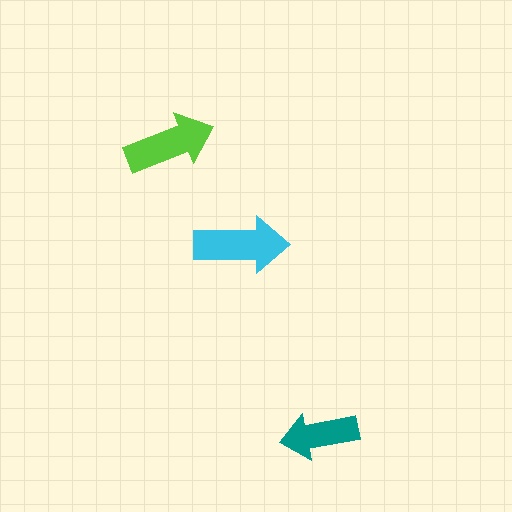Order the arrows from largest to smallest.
the cyan one, the lime one, the teal one.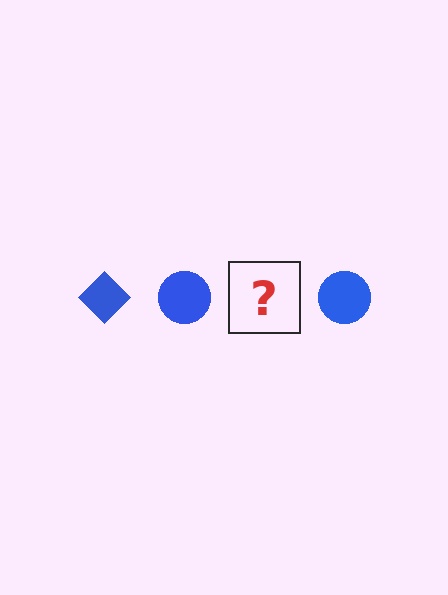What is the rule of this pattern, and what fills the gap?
The rule is that the pattern cycles through diamond, circle shapes in blue. The gap should be filled with a blue diamond.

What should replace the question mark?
The question mark should be replaced with a blue diamond.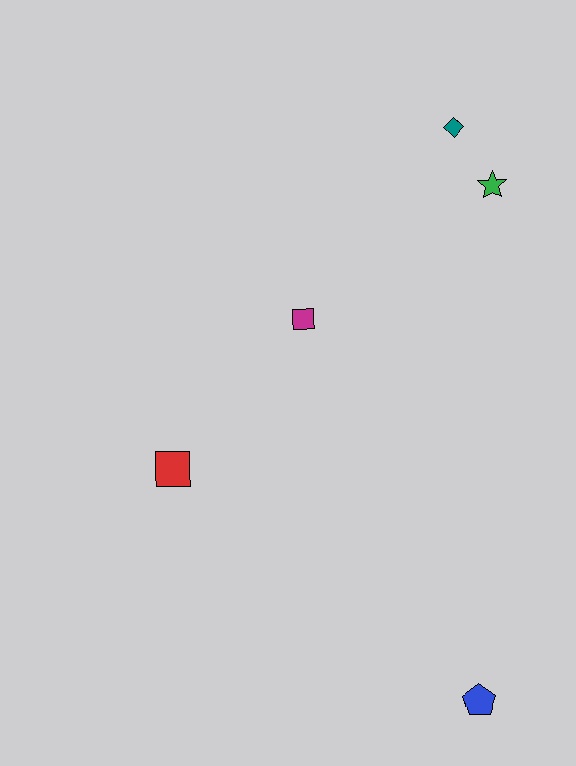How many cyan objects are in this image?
There are no cyan objects.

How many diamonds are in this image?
There is 1 diamond.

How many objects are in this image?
There are 5 objects.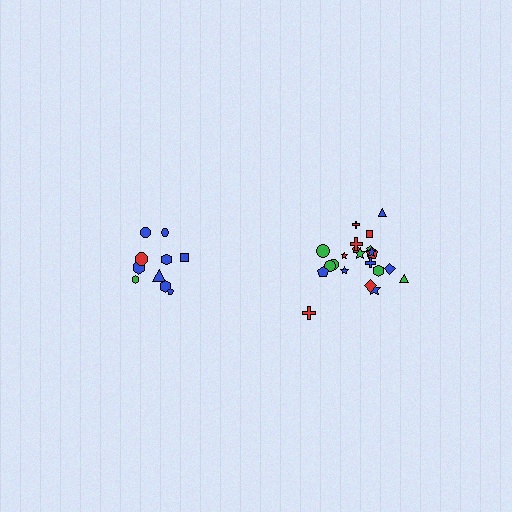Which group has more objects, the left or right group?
The right group.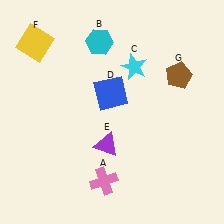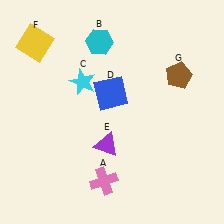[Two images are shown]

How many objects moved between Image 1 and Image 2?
1 object moved between the two images.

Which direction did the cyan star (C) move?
The cyan star (C) moved left.